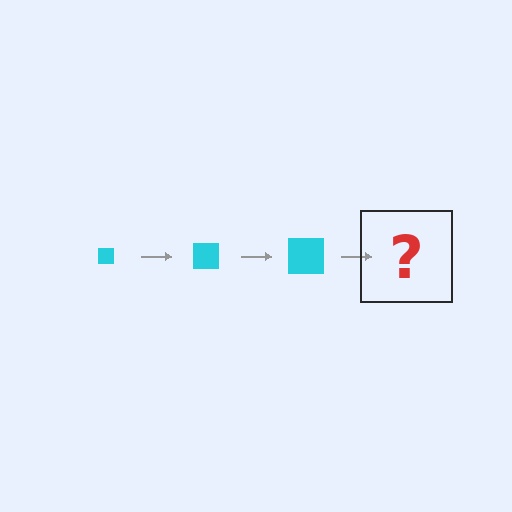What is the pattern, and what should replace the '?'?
The pattern is that the square gets progressively larger each step. The '?' should be a cyan square, larger than the previous one.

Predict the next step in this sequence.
The next step is a cyan square, larger than the previous one.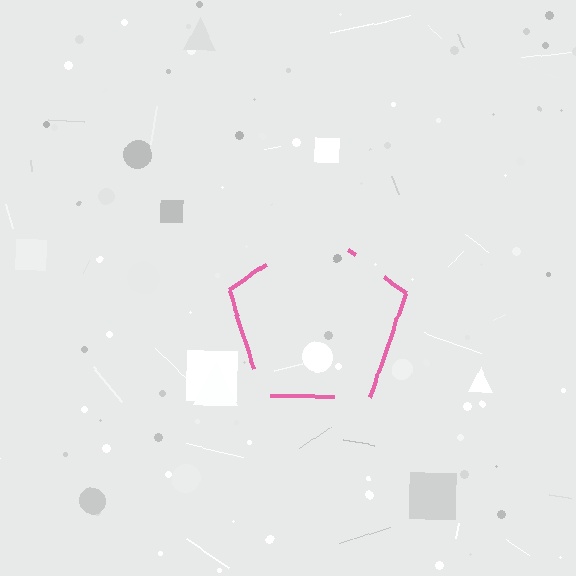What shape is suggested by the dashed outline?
The dashed outline suggests a pentagon.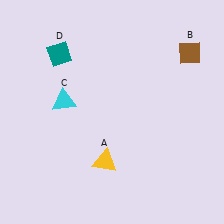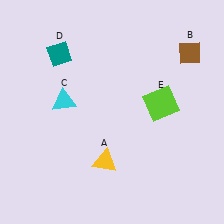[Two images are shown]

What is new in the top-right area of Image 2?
A lime square (E) was added in the top-right area of Image 2.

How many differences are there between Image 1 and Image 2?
There is 1 difference between the two images.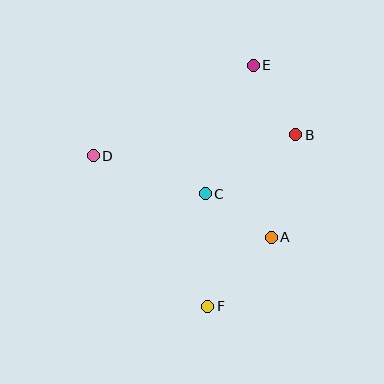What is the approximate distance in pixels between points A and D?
The distance between A and D is approximately 196 pixels.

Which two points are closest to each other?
Points A and C are closest to each other.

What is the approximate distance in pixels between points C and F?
The distance between C and F is approximately 112 pixels.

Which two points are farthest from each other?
Points E and F are farthest from each other.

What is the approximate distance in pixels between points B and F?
The distance between B and F is approximately 193 pixels.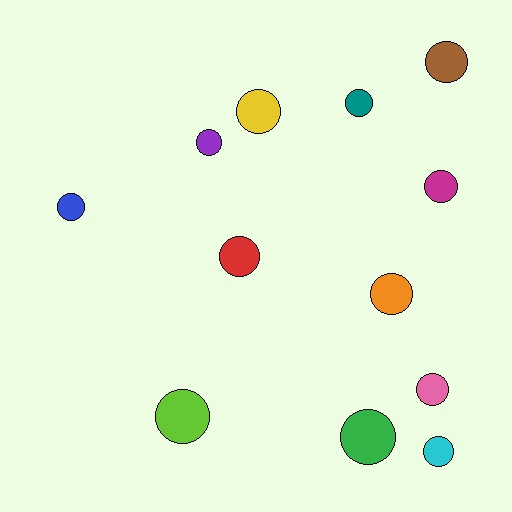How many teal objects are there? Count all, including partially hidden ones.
There is 1 teal object.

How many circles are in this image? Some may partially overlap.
There are 12 circles.